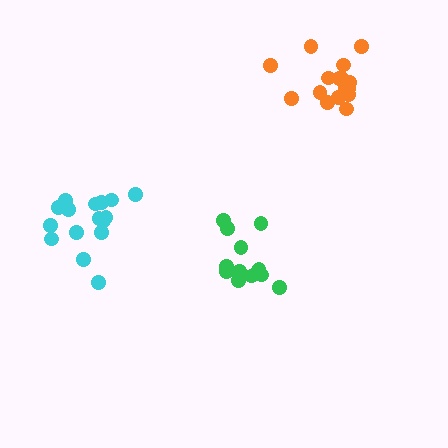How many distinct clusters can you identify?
There are 3 distinct clusters.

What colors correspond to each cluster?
The clusters are colored: cyan, orange, green.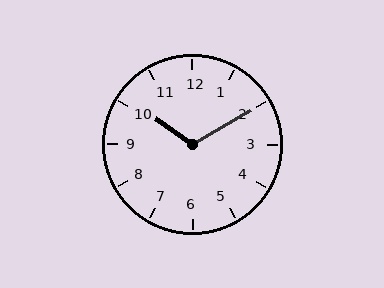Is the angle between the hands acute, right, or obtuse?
It is obtuse.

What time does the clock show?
10:10.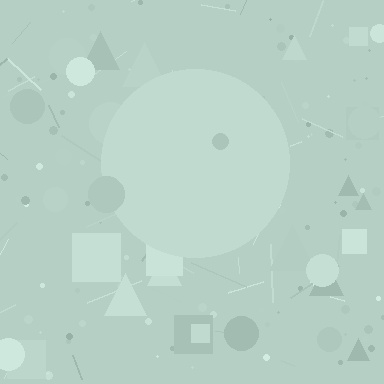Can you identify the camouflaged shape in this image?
The camouflaged shape is a circle.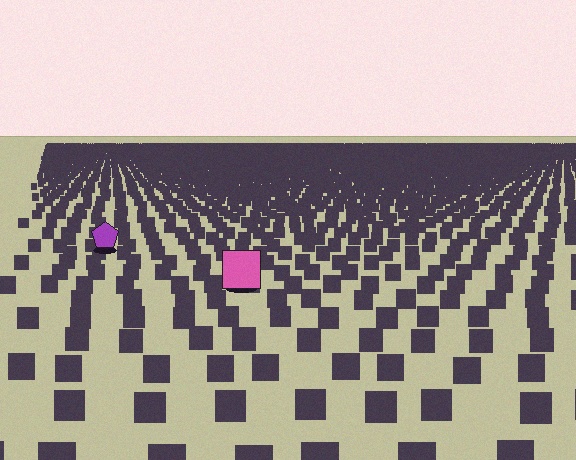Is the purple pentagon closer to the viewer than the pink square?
No. The pink square is closer — you can tell from the texture gradient: the ground texture is coarser near it.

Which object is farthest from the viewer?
The purple pentagon is farthest from the viewer. It appears smaller and the ground texture around it is denser.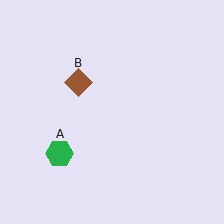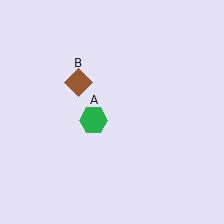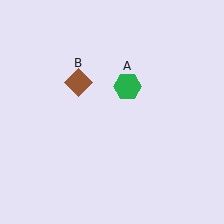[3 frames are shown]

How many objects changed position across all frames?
1 object changed position: green hexagon (object A).